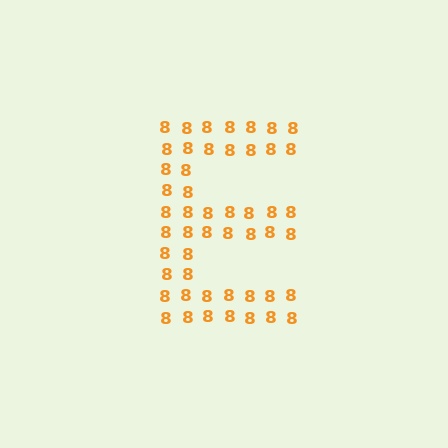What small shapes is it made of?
It is made of small digit 8's.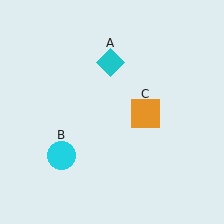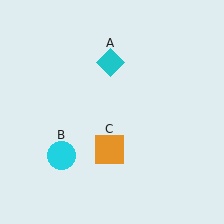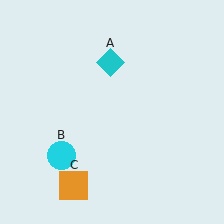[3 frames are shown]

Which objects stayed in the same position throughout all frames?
Cyan diamond (object A) and cyan circle (object B) remained stationary.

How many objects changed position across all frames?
1 object changed position: orange square (object C).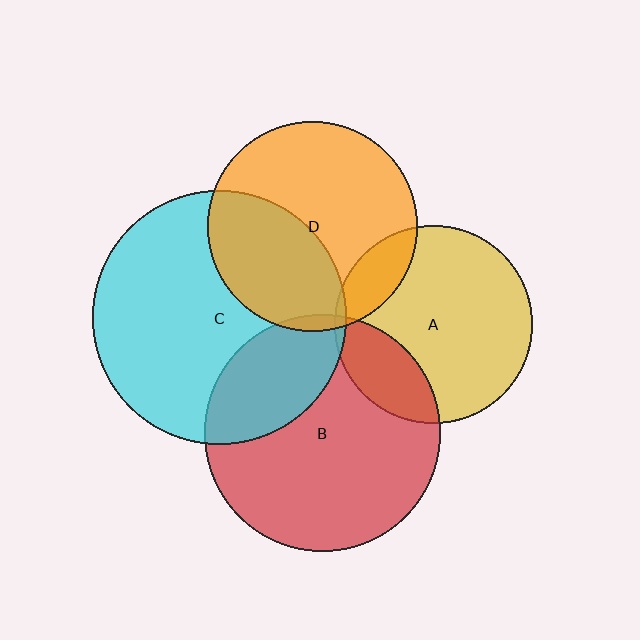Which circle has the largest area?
Circle C (cyan).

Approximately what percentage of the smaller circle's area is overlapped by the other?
Approximately 5%.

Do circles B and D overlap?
Yes.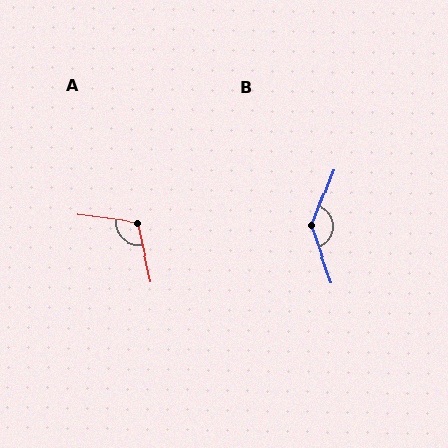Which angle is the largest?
B, at approximately 139 degrees.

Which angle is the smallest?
A, at approximately 110 degrees.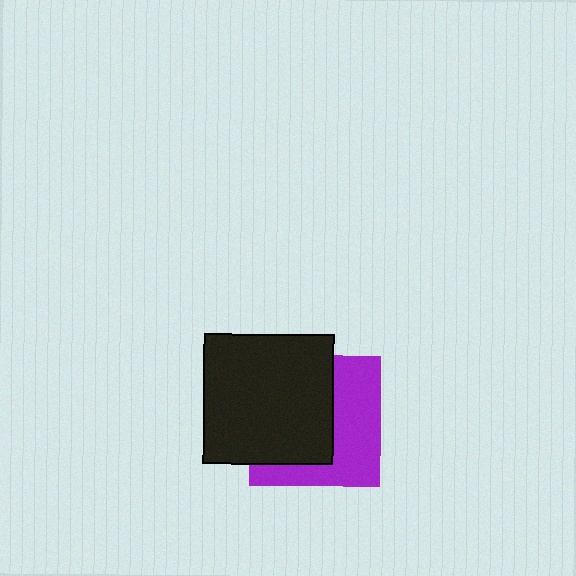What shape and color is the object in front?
The object in front is a black square.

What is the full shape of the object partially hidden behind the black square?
The partially hidden object is a purple square.